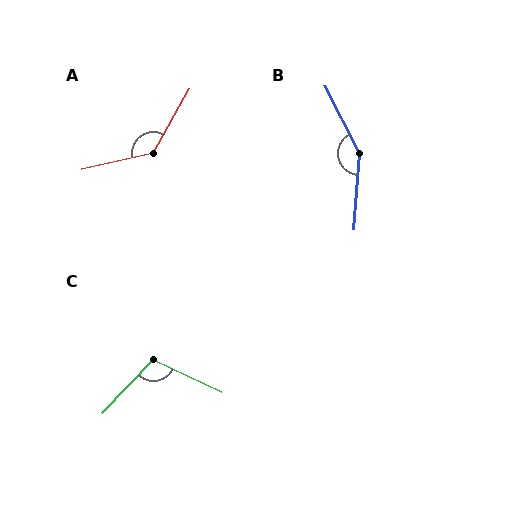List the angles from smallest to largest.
C (108°), A (132°), B (149°).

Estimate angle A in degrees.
Approximately 132 degrees.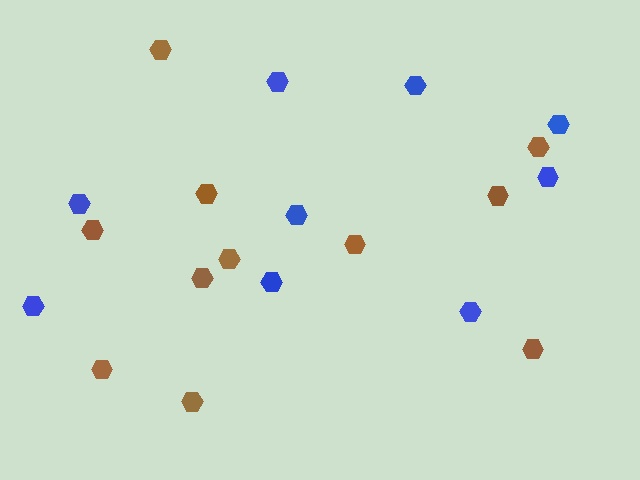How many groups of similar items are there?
There are 2 groups: one group of brown hexagons (11) and one group of blue hexagons (9).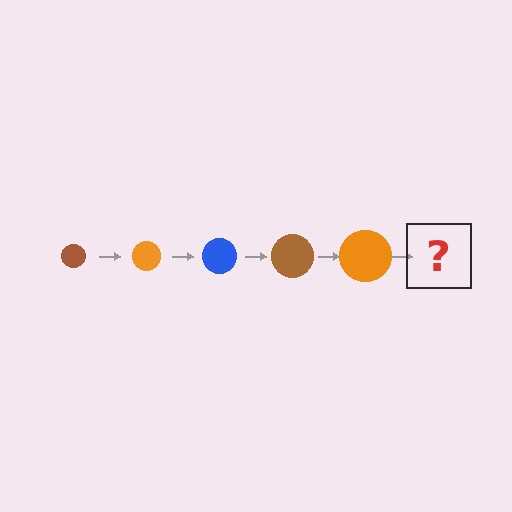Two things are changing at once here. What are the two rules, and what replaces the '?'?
The two rules are that the circle grows larger each step and the color cycles through brown, orange, and blue. The '?' should be a blue circle, larger than the previous one.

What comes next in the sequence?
The next element should be a blue circle, larger than the previous one.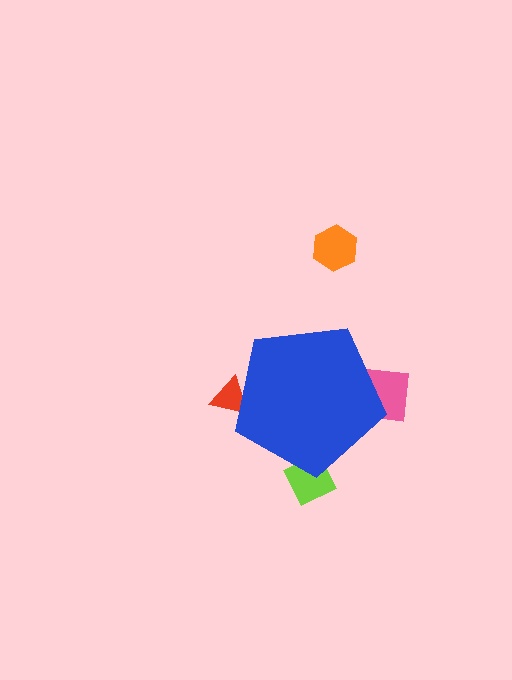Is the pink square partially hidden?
Yes, the pink square is partially hidden behind the blue pentagon.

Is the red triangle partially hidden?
Yes, the red triangle is partially hidden behind the blue pentagon.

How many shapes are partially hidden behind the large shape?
3 shapes are partially hidden.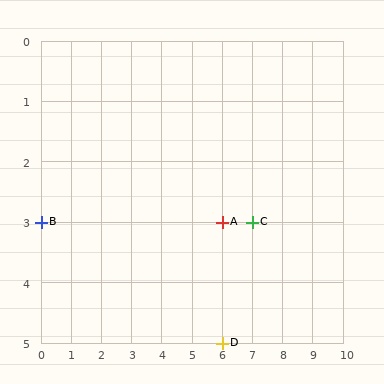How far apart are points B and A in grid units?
Points B and A are 6 columns apart.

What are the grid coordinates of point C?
Point C is at grid coordinates (7, 3).